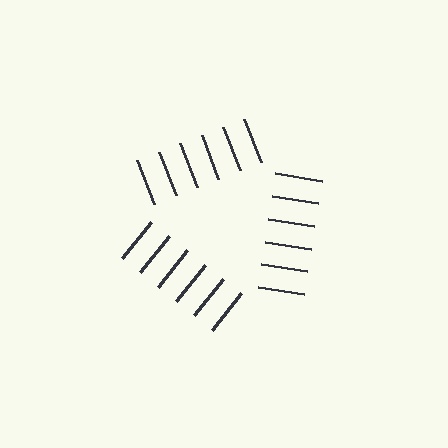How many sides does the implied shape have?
3 sides — the line-ends trace a triangle.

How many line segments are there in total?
18 — 6 along each of the 3 edges.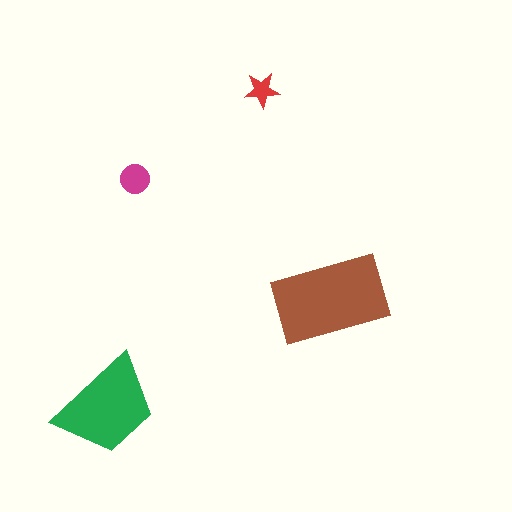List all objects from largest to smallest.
The brown rectangle, the green trapezoid, the magenta circle, the red star.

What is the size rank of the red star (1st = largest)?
4th.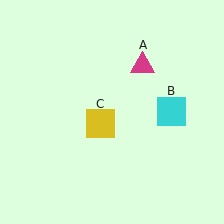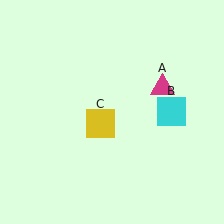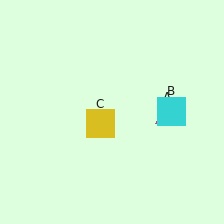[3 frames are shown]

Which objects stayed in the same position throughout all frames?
Cyan square (object B) and yellow square (object C) remained stationary.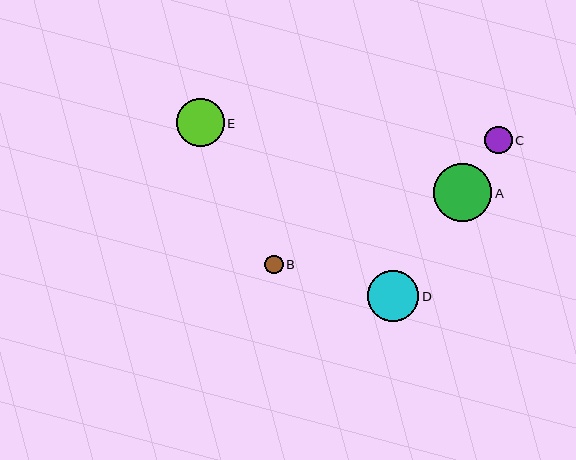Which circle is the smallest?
Circle B is the smallest with a size of approximately 18 pixels.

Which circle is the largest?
Circle A is the largest with a size of approximately 58 pixels.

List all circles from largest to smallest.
From largest to smallest: A, D, E, C, B.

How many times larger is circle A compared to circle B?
Circle A is approximately 3.1 times the size of circle B.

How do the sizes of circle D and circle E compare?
Circle D and circle E are approximately the same size.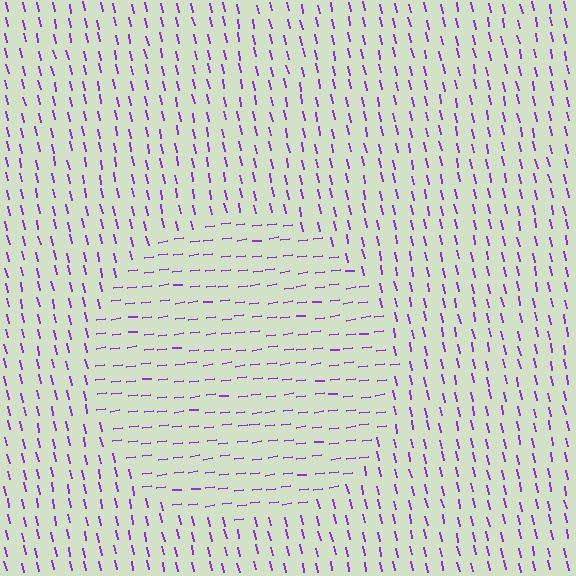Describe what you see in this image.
The image is filled with small purple line segments. A circle region in the image has lines oriented differently from the surrounding lines, creating a visible texture boundary.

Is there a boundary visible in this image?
Yes, there is a texture boundary formed by a change in line orientation.